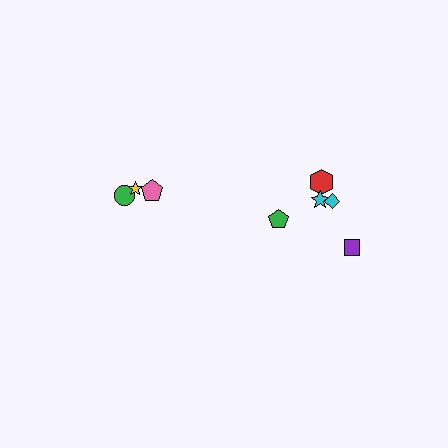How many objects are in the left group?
There are 3 objects.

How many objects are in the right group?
There are 5 objects.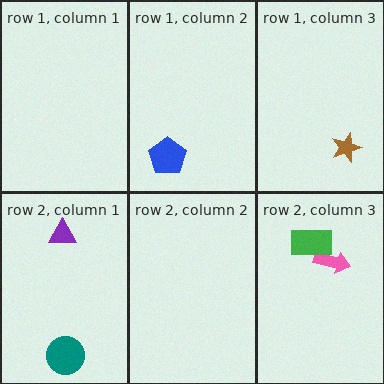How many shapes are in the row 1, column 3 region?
1.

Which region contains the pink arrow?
The row 2, column 3 region.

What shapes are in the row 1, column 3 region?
The brown star.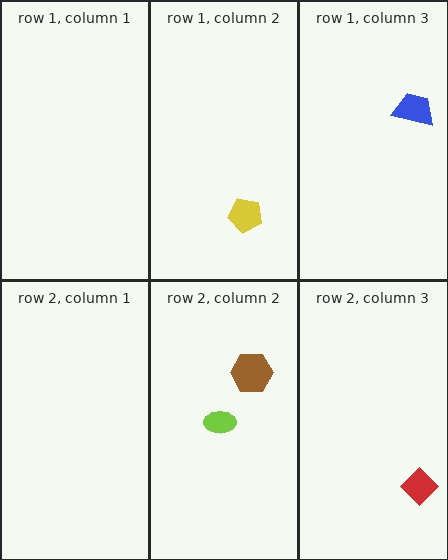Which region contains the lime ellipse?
The row 2, column 2 region.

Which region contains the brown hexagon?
The row 2, column 2 region.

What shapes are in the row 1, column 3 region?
The blue trapezoid.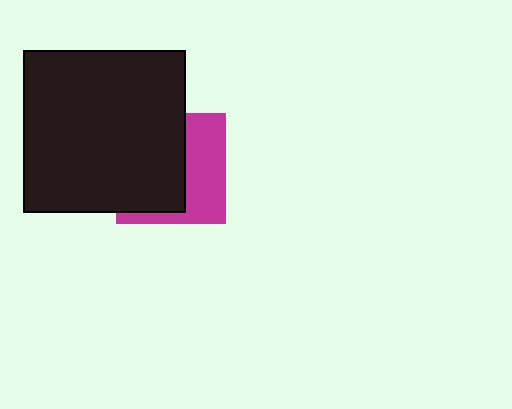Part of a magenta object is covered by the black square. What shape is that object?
It is a square.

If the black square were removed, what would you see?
You would see the complete magenta square.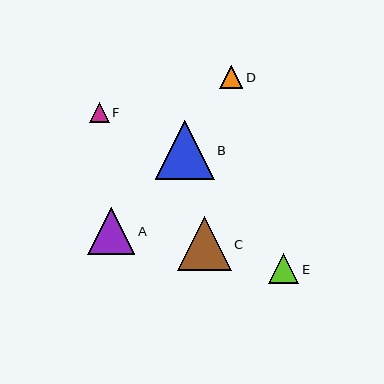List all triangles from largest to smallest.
From largest to smallest: B, C, A, E, D, F.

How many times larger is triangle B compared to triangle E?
Triangle B is approximately 1.9 times the size of triangle E.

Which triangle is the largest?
Triangle B is the largest with a size of approximately 59 pixels.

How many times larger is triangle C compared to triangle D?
Triangle C is approximately 2.3 times the size of triangle D.